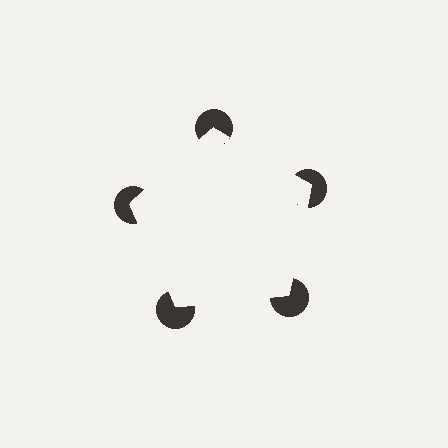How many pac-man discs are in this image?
There are 5 — one at each vertex of the illusory pentagon.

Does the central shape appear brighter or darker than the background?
It typically appears slightly brighter than the background, even though no actual brightness change is drawn.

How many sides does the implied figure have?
5 sides.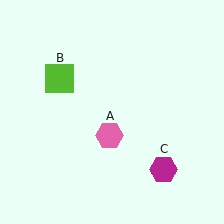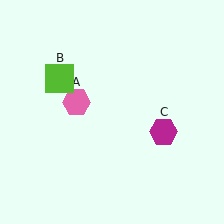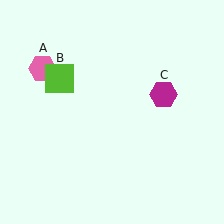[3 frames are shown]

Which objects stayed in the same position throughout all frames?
Lime square (object B) remained stationary.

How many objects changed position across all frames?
2 objects changed position: pink hexagon (object A), magenta hexagon (object C).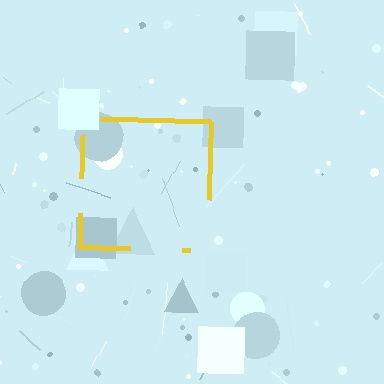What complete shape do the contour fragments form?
The contour fragments form a square.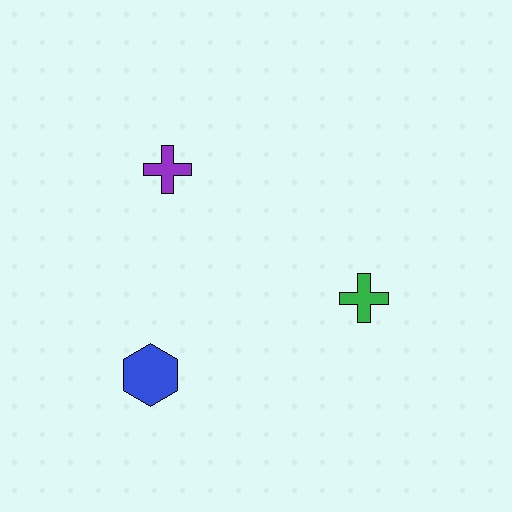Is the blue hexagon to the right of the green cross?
No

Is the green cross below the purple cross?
Yes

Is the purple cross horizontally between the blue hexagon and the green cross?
Yes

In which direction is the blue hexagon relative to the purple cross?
The blue hexagon is below the purple cross.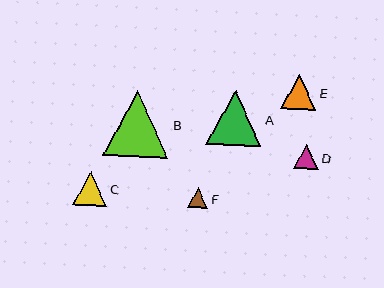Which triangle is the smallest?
Triangle F is the smallest with a size of approximately 20 pixels.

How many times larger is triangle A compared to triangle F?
Triangle A is approximately 2.7 times the size of triangle F.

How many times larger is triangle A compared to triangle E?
Triangle A is approximately 1.6 times the size of triangle E.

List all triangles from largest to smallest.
From largest to smallest: B, A, E, C, D, F.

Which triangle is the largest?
Triangle B is the largest with a size of approximately 65 pixels.